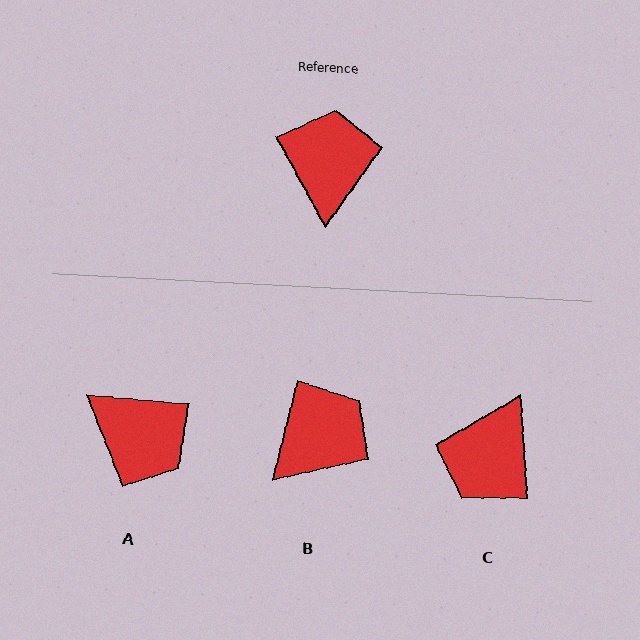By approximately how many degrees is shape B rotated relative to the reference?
Approximately 42 degrees clockwise.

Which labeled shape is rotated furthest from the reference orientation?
C, about 156 degrees away.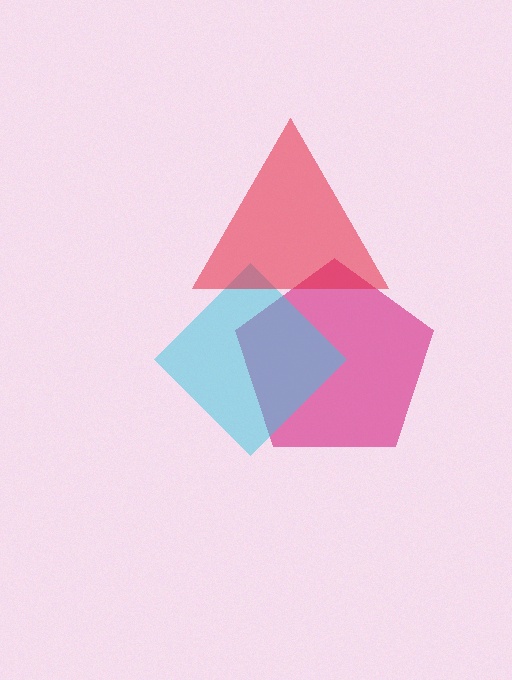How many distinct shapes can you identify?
There are 3 distinct shapes: a magenta pentagon, a cyan diamond, a red triangle.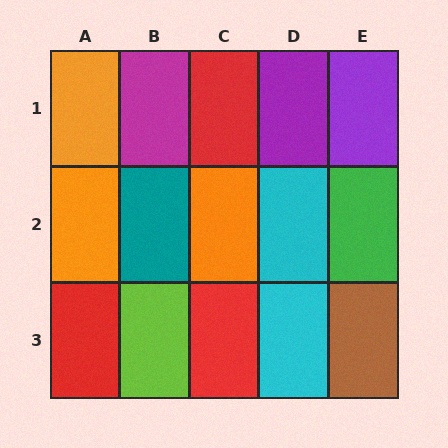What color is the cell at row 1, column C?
Red.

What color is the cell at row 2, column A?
Orange.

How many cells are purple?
2 cells are purple.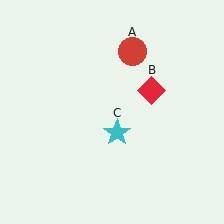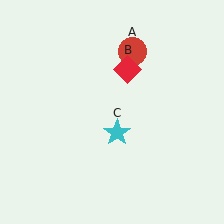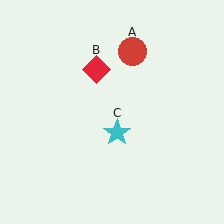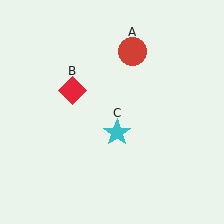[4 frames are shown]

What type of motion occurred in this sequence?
The red diamond (object B) rotated counterclockwise around the center of the scene.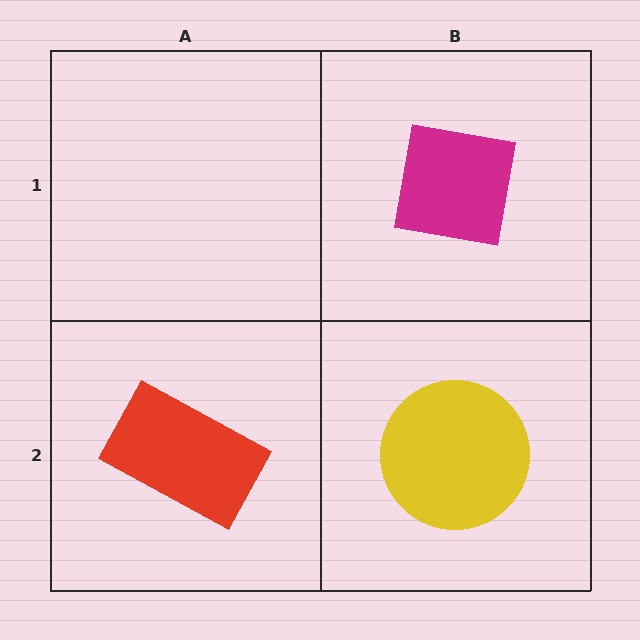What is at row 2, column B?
A yellow circle.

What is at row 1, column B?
A magenta square.